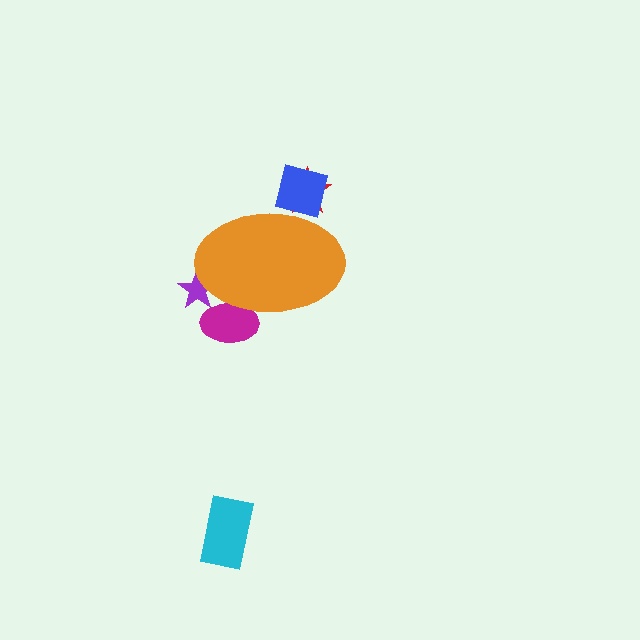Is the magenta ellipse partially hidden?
Yes, the magenta ellipse is partially hidden behind the orange ellipse.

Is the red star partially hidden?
Yes, the red star is partially hidden behind the orange ellipse.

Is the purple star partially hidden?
Yes, the purple star is partially hidden behind the orange ellipse.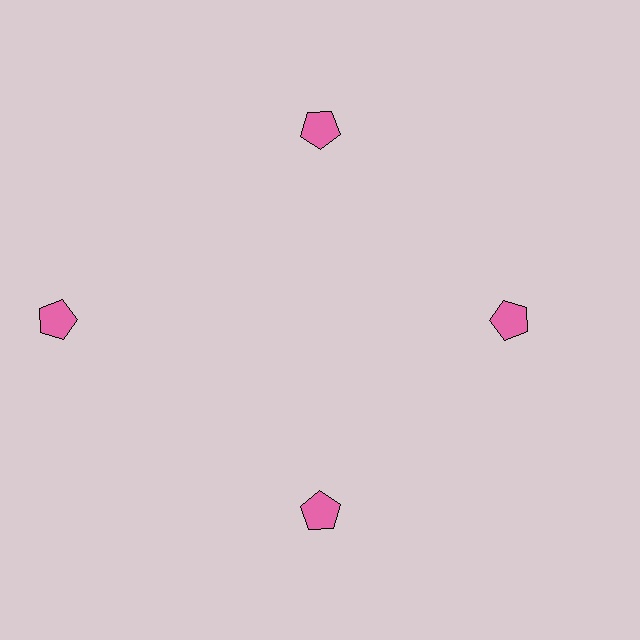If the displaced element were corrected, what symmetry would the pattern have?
It would have 4-fold rotational symmetry — the pattern would map onto itself every 90 degrees.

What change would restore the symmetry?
The symmetry would be restored by moving it inward, back onto the ring so that all 4 pentagons sit at equal angles and equal distance from the center.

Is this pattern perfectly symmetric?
No. The 4 pink pentagons are arranged in a ring, but one element near the 9 o'clock position is pushed outward from the center, breaking the 4-fold rotational symmetry.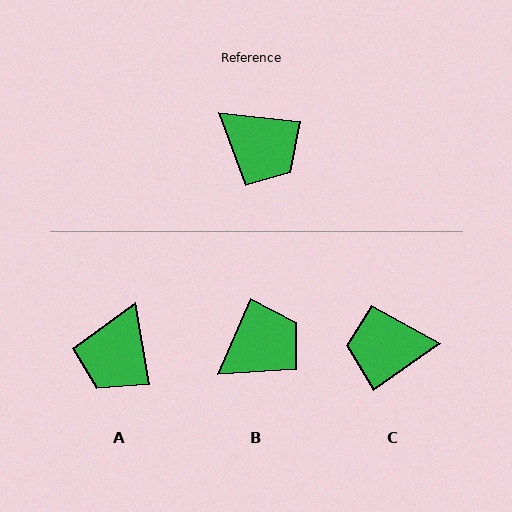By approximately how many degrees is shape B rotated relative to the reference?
Approximately 73 degrees counter-clockwise.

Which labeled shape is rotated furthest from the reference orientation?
C, about 139 degrees away.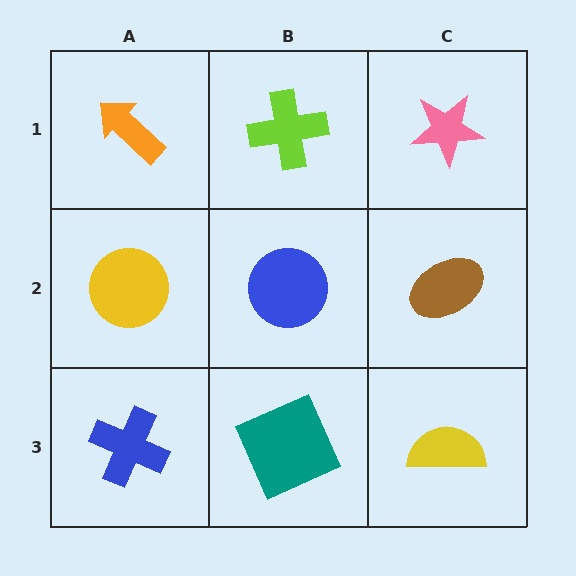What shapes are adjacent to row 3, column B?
A blue circle (row 2, column B), a blue cross (row 3, column A), a yellow semicircle (row 3, column C).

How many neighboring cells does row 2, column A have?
3.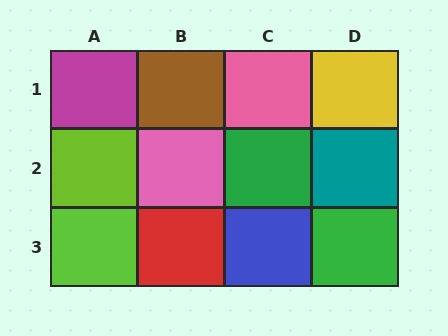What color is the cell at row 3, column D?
Green.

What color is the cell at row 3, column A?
Lime.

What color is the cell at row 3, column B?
Red.